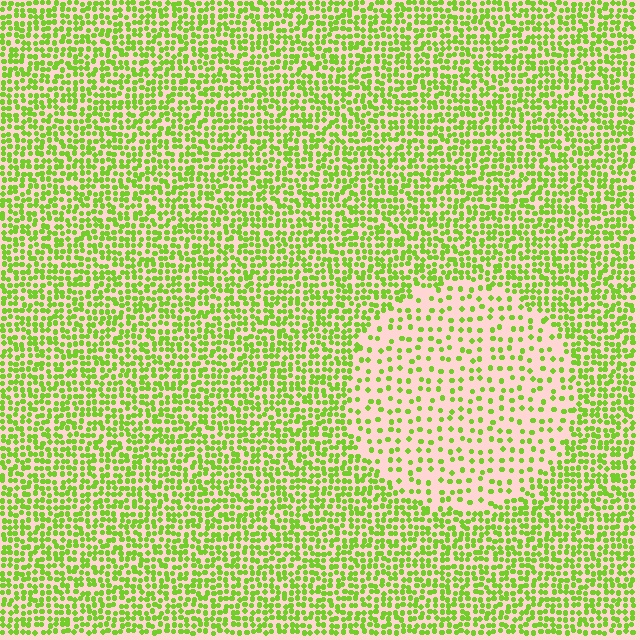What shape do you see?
I see a circle.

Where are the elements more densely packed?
The elements are more densely packed outside the circle boundary.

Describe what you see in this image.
The image contains small lime elements arranged at two different densities. A circle-shaped region is visible where the elements are less densely packed than the surrounding area.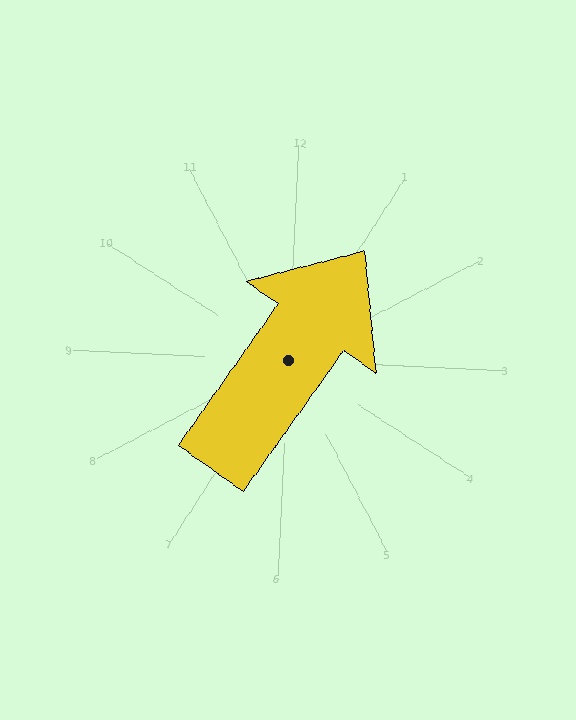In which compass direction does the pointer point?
Northeast.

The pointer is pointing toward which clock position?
Roughly 1 o'clock.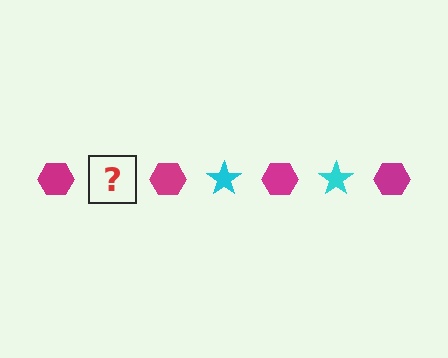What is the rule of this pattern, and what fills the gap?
The rule is that the pattern alternates between magenta hexagon and cyan star. The gap should be filled with a cyan star.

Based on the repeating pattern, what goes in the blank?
The blank should be a cyan star.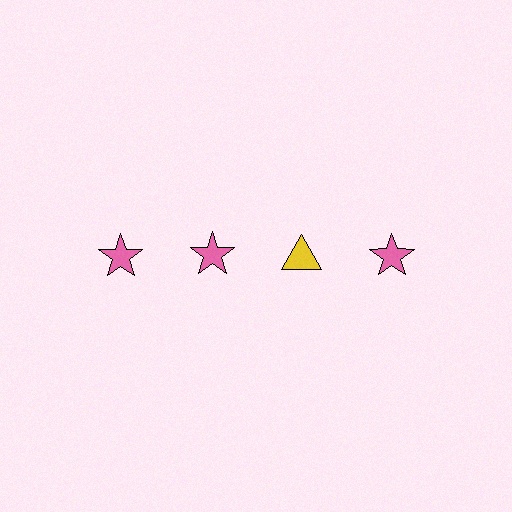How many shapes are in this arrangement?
There are 4 shapes arranged in a grid pattern.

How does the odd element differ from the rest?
It differs in both color (yellow instead of pink) and shape (triangle instead of star).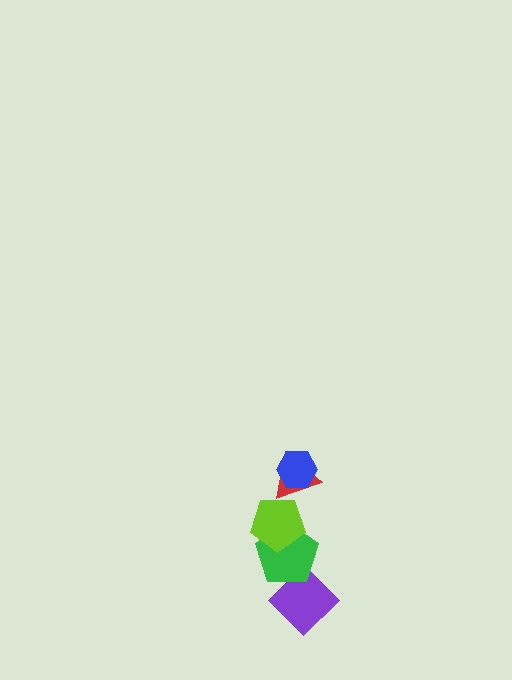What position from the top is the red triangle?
The red triangle is 2nd from the top.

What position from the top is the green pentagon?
The green pentagon is 4th from the top.